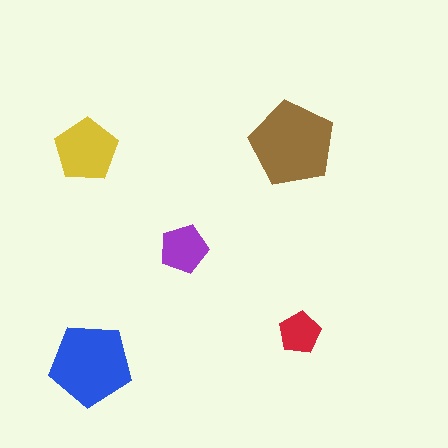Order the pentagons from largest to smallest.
the brown one, the blue one, the yellow one, the purple one, the red one.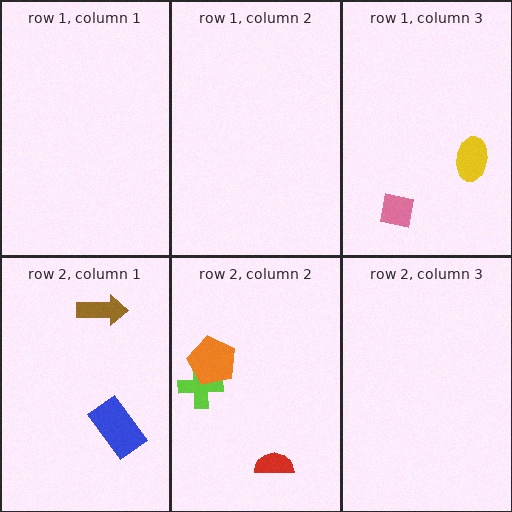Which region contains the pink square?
The row 1, column 3 region.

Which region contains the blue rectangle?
The row 2, column 1 region.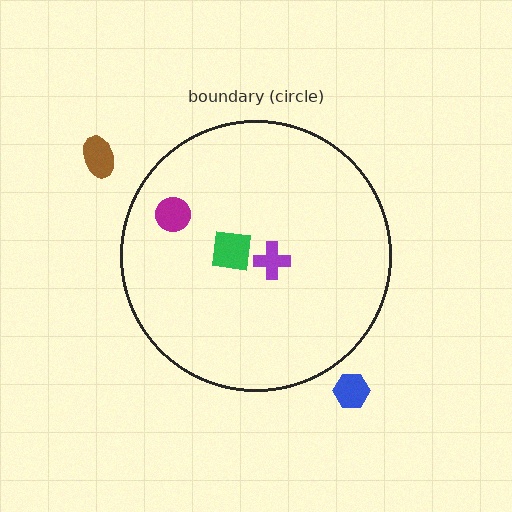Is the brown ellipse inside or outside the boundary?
Outside.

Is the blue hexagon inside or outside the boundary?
Outside.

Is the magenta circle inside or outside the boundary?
Inside.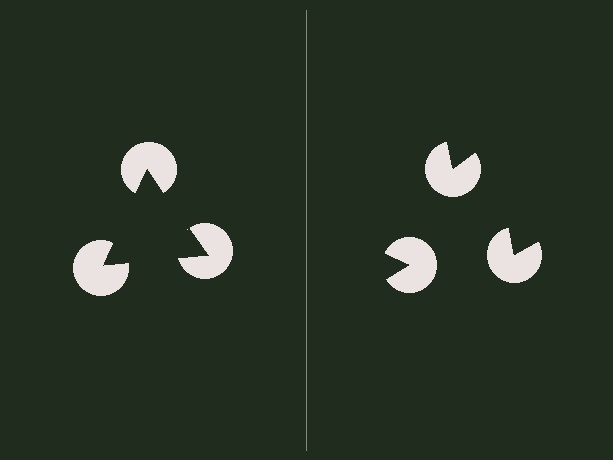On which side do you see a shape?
An illusory triangle appears on the left side. On the right side the wedge cuts are rotated, so no coherent shape forms.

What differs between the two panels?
The pac-man discs are positioned identically on both sides; only the wedge orientations differ. On the left they align to a triangle; on the right they are misaligned.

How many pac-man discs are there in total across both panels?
6 — 3 on each side.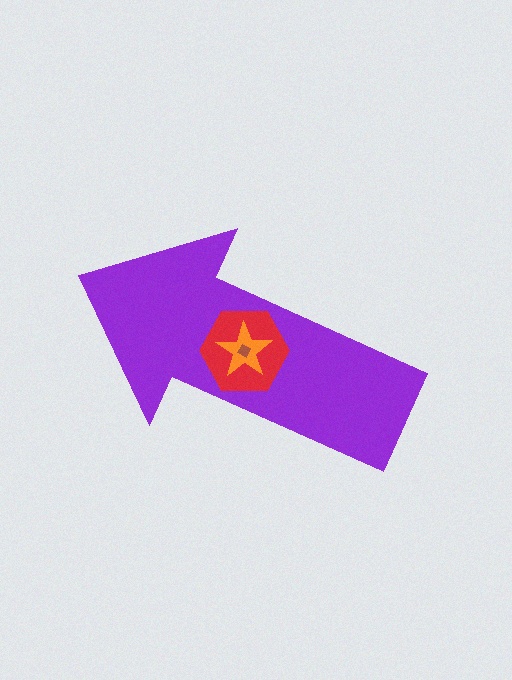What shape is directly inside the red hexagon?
The orange star.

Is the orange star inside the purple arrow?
Yes.